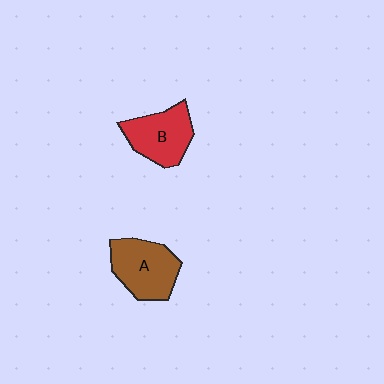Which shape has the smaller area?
Shape B (red).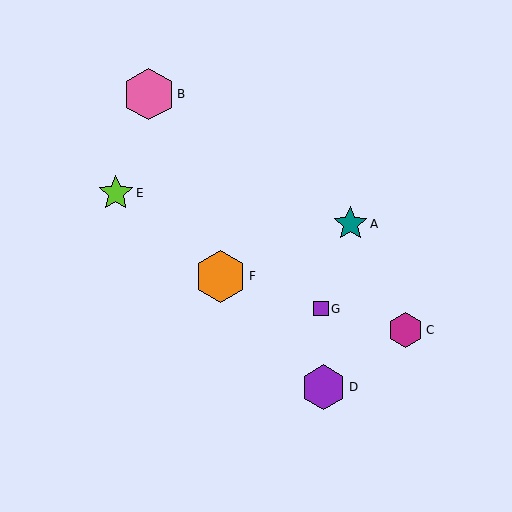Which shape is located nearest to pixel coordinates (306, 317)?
The purple square (labeled G) at (321, 309) is nearest to that location.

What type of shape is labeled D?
Shape D is a purple hexagon.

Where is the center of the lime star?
The center of the lime star is at (116, 193).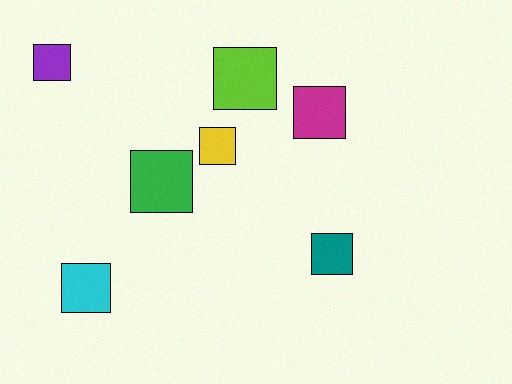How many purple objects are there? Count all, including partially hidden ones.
There is 1 purple object.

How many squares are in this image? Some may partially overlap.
There are 7 squares.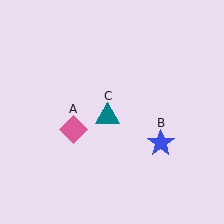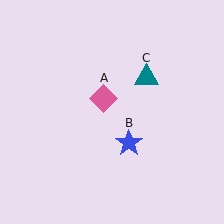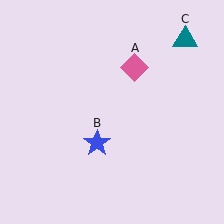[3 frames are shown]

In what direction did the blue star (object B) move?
The blue star (object B) moved left.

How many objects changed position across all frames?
3 objects changed position: pink diamond (object A), blue star (object B), teal triangle (object C).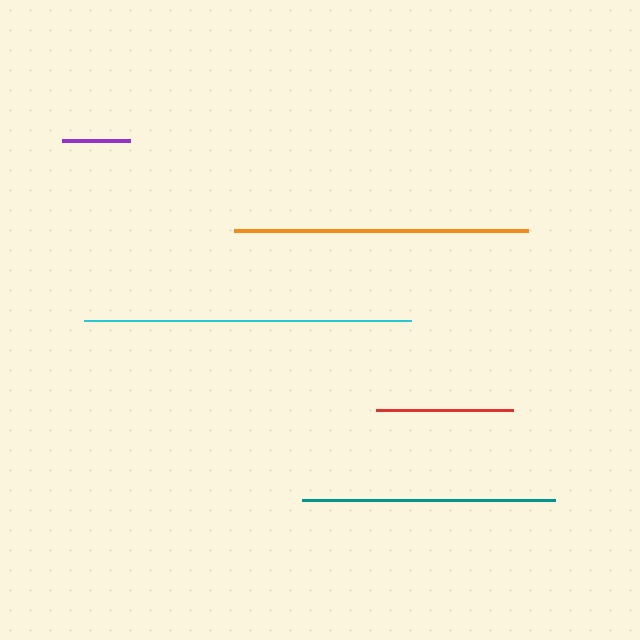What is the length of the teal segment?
The teal segment is approximately 253 pixels long.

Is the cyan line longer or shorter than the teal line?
The cyan line is longer than the teal line.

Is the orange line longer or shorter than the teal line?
The orange line is longer than the teal line.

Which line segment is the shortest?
The purple line is the shortest at approximately 69 pixels.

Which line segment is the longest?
The cyan line is the longest at approximately 327 pixels.